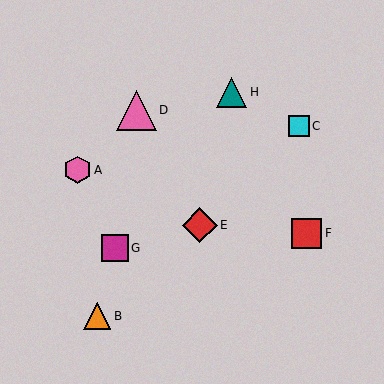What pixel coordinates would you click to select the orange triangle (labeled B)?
Click at (97, 316) to select the orange triangle B.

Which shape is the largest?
The pink triangle (labeled D) is the largest.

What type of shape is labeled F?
Shape F is a red square.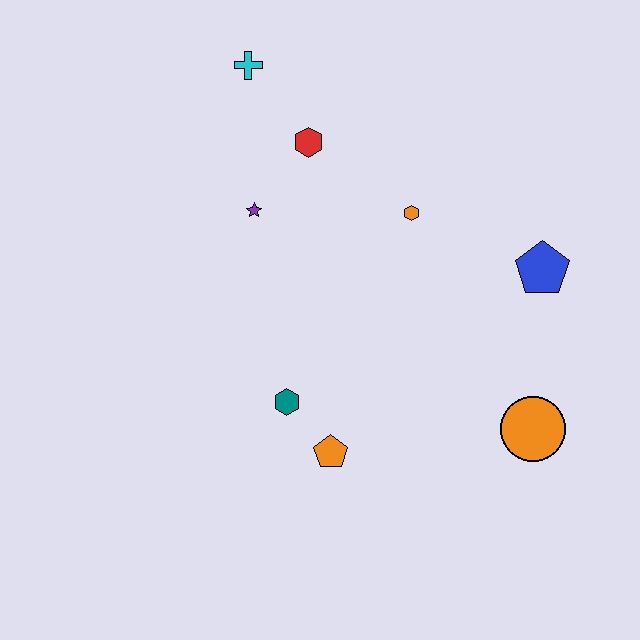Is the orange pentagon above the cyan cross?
No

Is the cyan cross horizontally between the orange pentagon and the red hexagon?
No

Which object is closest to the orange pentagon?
The teal hexagon is closest to the orange pentagon.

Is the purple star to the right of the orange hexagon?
No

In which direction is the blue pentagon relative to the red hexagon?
The blue pentagon is to the right of the red hexagon.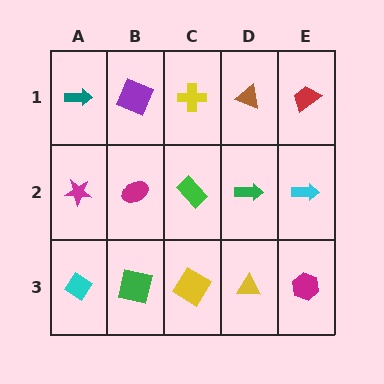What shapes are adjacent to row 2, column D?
A brown triangle (row 1, column D), a yellow triangle (row 3, column D), a green rectangle (row 2, column C), a cyan arrow (row 2, column E).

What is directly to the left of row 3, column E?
A yellow triangle.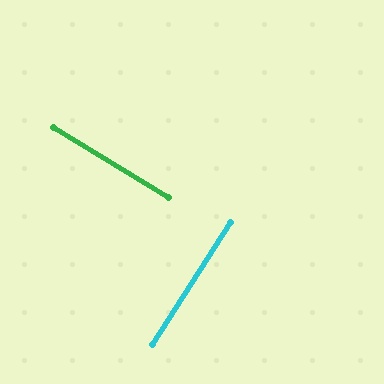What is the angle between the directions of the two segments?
Approximately 88 degrees.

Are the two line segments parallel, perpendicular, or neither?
Perpendicular — they meet at approximately 88°.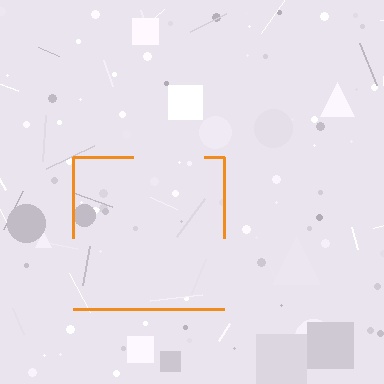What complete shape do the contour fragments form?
The contour fragments form a square.